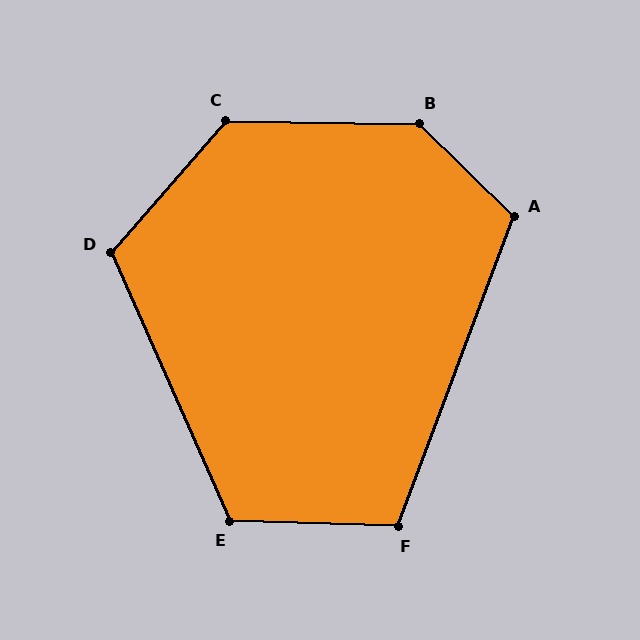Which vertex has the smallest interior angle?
F, at approximately 109 degrees.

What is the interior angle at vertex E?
Approximately 116 degrees (obtuse).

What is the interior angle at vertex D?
Approximately 115 degrees (obtuse).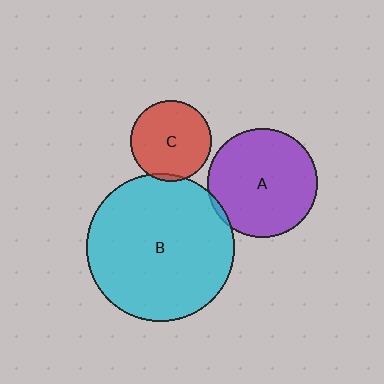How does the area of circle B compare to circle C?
Approximately 3.4 times.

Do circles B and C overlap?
Yes.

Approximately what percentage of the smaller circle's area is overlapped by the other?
Approximately 5%.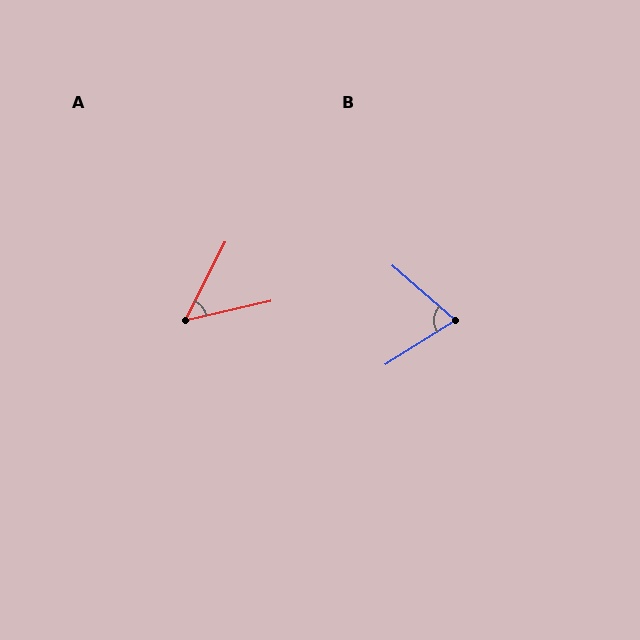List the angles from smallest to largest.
A (51°), B (74°).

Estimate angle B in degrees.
Approximately 74 degrees.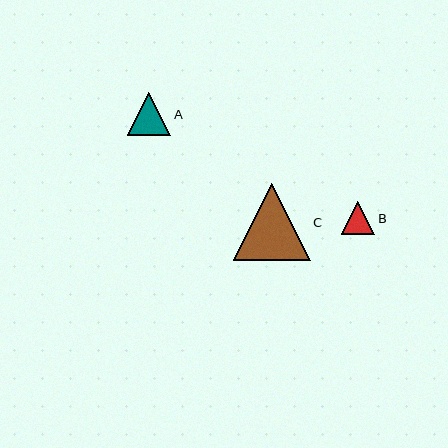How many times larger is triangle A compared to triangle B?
Triangle A is approximately 1.3 times the size of triangle B.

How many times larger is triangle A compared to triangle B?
Triangle A is approximately 1.3 times the size of triangle B.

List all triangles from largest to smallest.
From largest to smallest: C, A, B.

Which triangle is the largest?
Triangle C is the largest with a size of approximately 77 pixels.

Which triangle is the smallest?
Triangle B is the smallest with a size of approximately 33 pixels.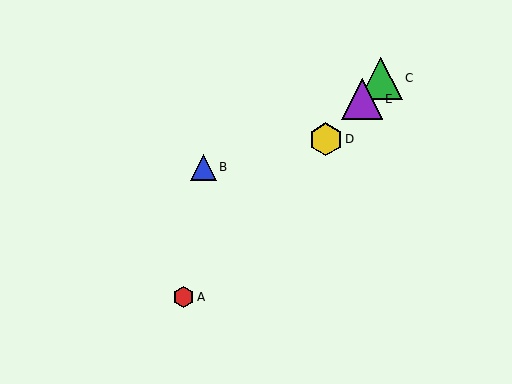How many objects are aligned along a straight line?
4 objects (A, C, D, E) are aligned along a straight line.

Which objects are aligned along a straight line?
Objects A, C, D, E are aligned along a straight line.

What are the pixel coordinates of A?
Object A is at (183, 297).